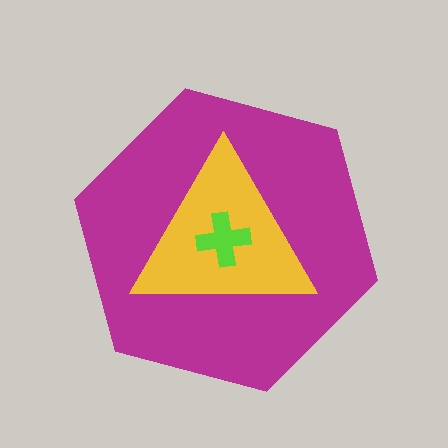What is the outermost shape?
The magenta hexagon.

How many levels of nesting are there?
3.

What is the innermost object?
The lime cross.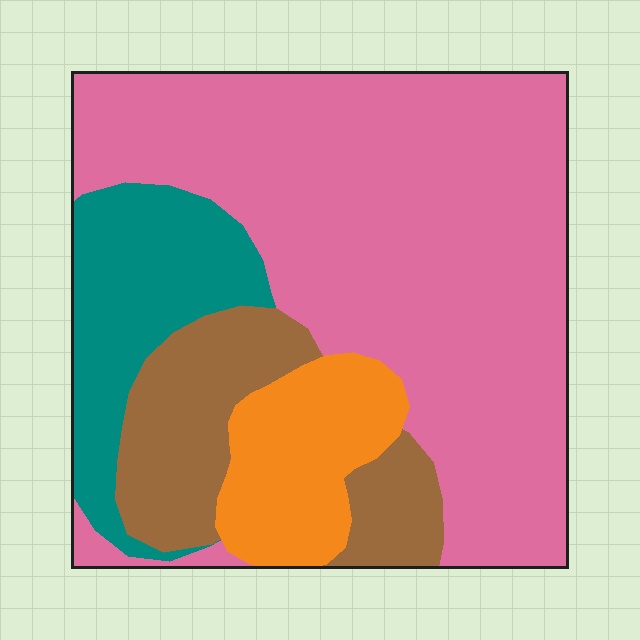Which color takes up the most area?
Pink, at roughly 60%.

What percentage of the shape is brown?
Brown covers about 15% of the shape.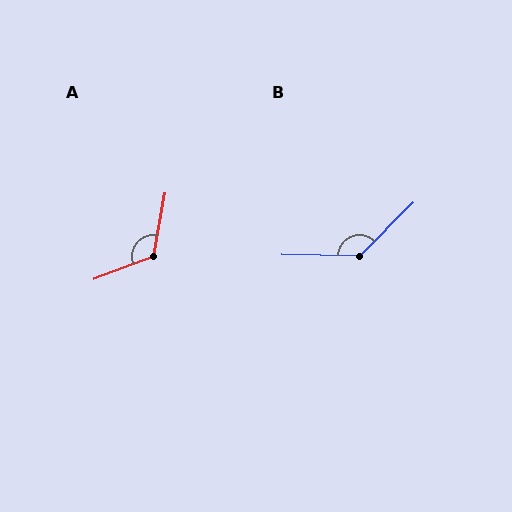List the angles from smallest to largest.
A (121°), B (134°).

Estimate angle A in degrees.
Approximately 121 degrees.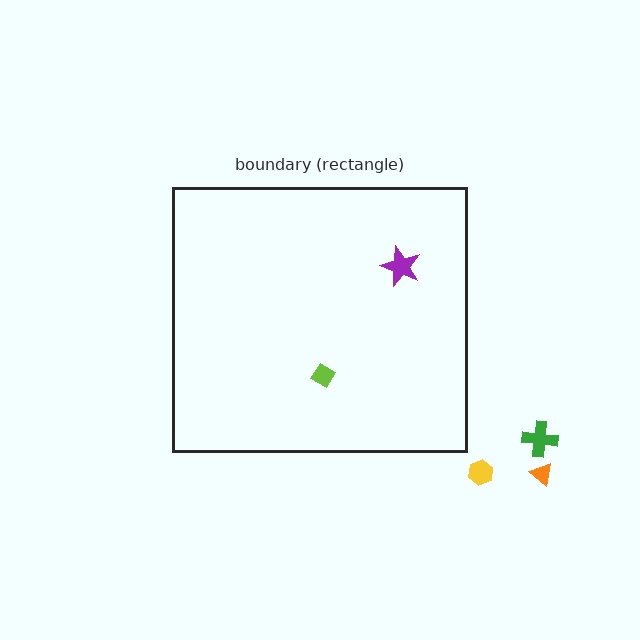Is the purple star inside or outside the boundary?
Inside.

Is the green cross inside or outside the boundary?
Outside.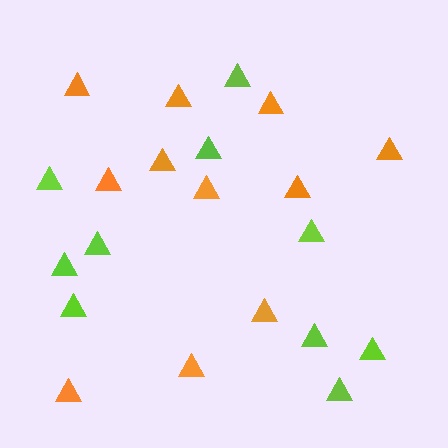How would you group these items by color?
There are 2 groups: one group of lime triangles (10) and one group of orange triangles (11).